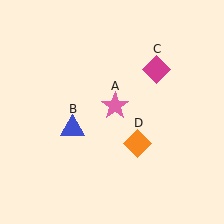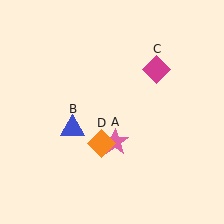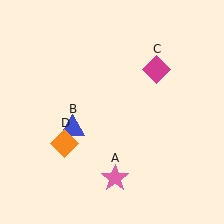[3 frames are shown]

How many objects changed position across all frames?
2 objects changed position: pink star (object A), orange diamond (object D).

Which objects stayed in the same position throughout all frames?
Blue triangle (object B) and magenta diamond (object C) remained stationary.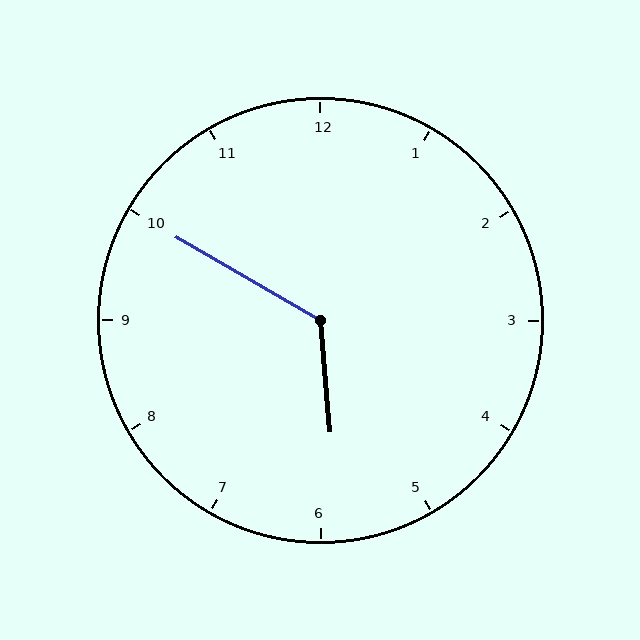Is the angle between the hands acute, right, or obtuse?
It is obtuse.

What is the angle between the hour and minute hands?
Approximately 125 degrees.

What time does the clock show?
5:50.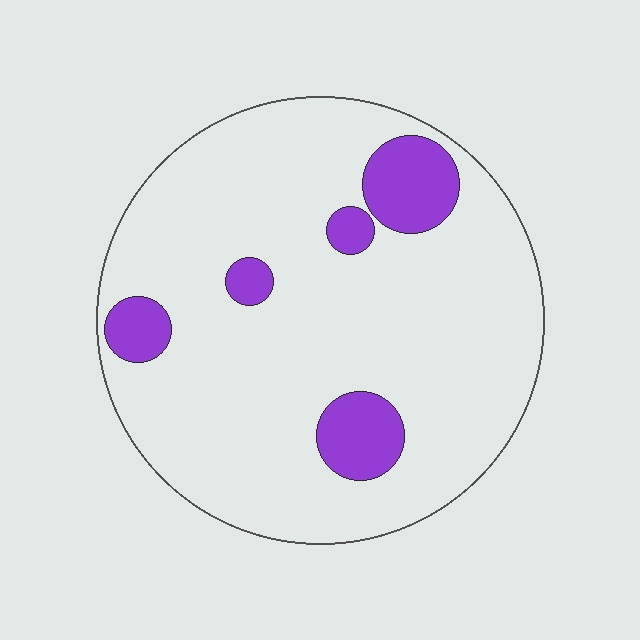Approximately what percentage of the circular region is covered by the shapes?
Approximately 15%.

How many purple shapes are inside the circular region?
5.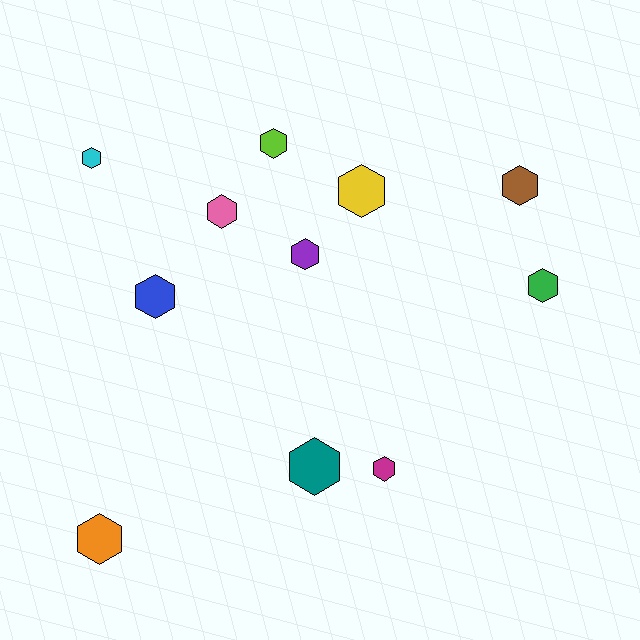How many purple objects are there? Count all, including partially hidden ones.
There is 1 purple object.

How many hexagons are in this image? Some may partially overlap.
There are 11 hexagons.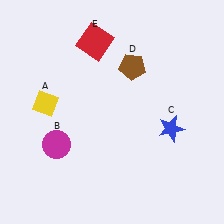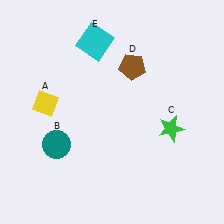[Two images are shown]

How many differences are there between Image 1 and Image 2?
There are 3 differences between the two images.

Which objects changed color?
B changed from magenta to teal. C changed from blue to green. E changed from red to cyan.